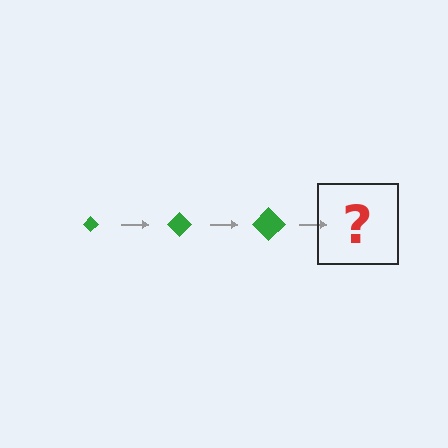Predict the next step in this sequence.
The next step is a green diamond, larger than the previous one.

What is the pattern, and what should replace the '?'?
The pattern is that the diamond gets progressively larger each step. The '?' should be a green diamond, larger than the previous one.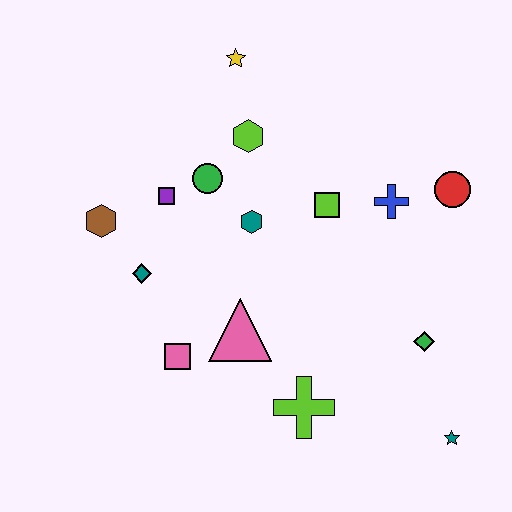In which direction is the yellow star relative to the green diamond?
The yellow star is above the green diamond.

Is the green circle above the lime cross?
Yes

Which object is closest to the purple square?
The green circle is closest to the purple square.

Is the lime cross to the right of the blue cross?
No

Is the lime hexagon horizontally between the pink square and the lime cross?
Yes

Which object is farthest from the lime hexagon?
The teal star is farthest from the lime hexagon.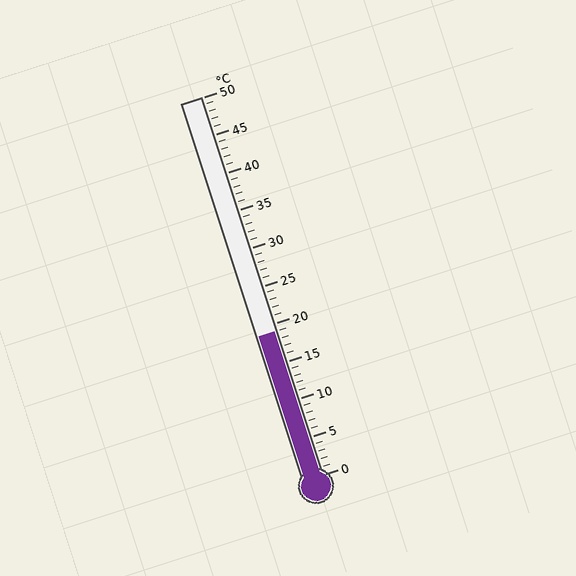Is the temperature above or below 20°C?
The temperature is below 20°C.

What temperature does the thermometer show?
The thermometer shows approximately 19°C.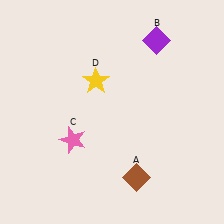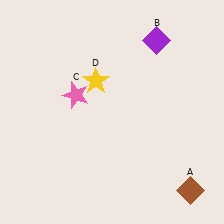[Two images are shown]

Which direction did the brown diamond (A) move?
The brown diamond (A) moved right.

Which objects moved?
The objects that moved are: the brown diamond (A), the pink star (C).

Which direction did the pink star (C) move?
The pink star (C) moved up.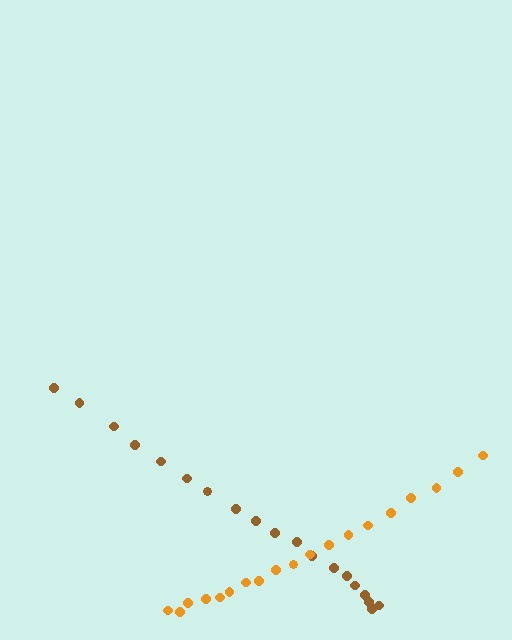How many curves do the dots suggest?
There are 2 distinct paths.